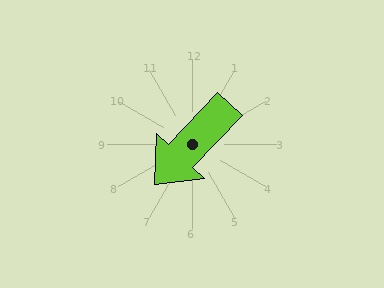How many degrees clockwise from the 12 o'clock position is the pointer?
Approximately 223 degrees.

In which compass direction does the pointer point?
Southwest.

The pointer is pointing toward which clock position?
Roughly 7 o'clock.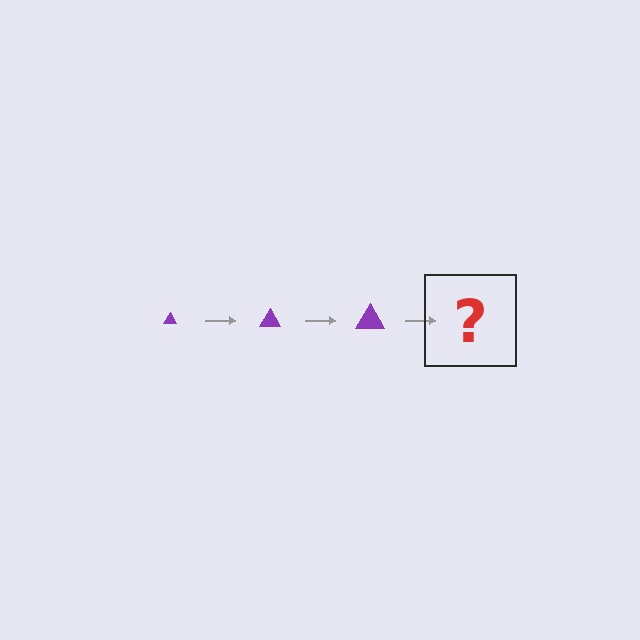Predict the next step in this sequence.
The next step is a purple triangle, larger than the previous one.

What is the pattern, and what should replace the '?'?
The pattern is that the triangle gets progressively larger each step. The '?' should be a purple triangle, larger than the previous one.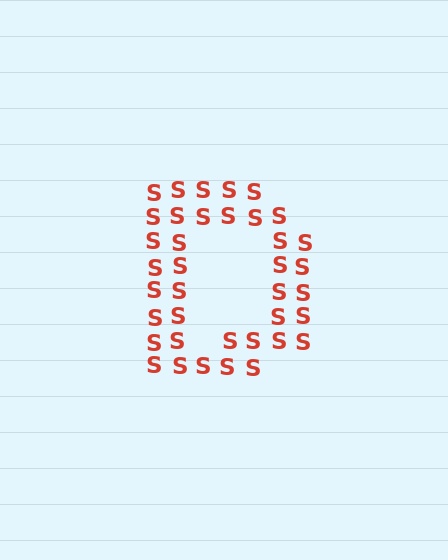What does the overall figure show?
The overall figure shows the letter D.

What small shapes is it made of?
It is made of small letter S's.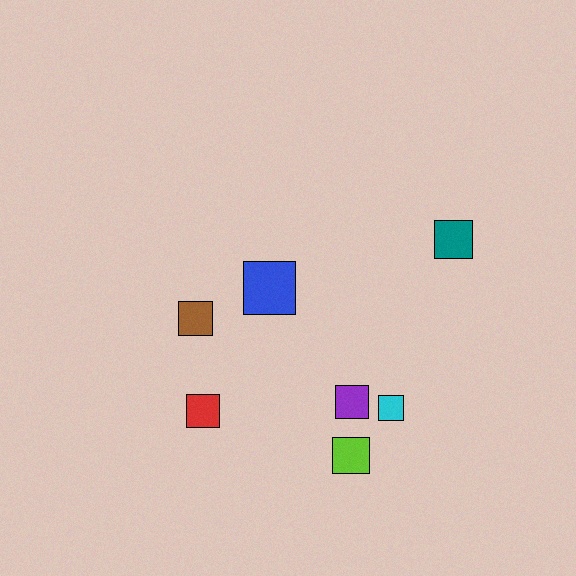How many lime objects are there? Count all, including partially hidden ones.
There is 1 lime object.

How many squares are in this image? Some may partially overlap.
There are 7 squares.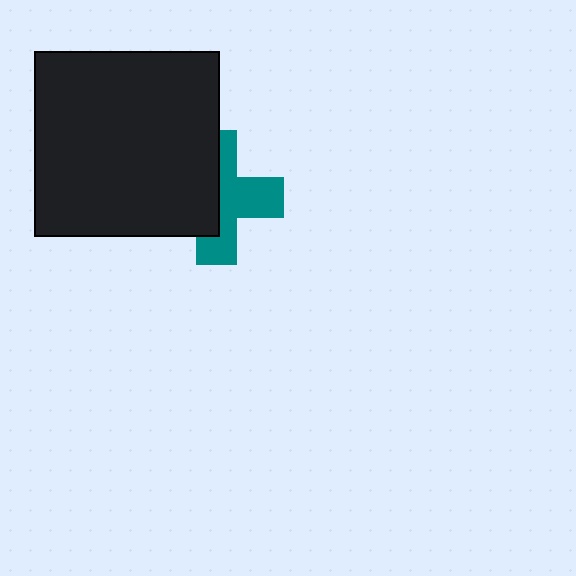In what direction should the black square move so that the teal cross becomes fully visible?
The black square should move left. That is the shortest direction to clear the overlap and leave the teal cross fully visible.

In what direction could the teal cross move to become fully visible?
The teal cross could move right. That would shift it out from behind the black square entirely.